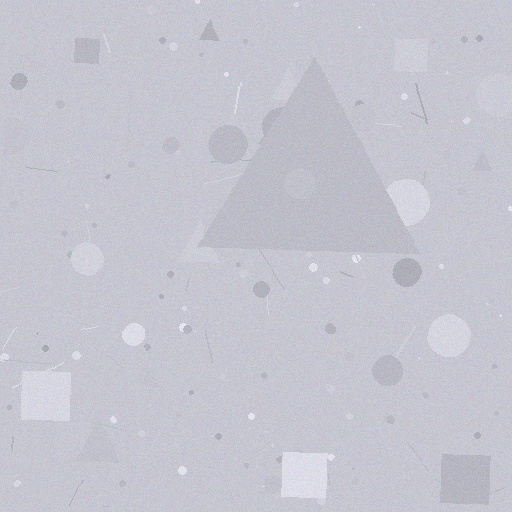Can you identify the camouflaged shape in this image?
The camouflaged shape is a triangle.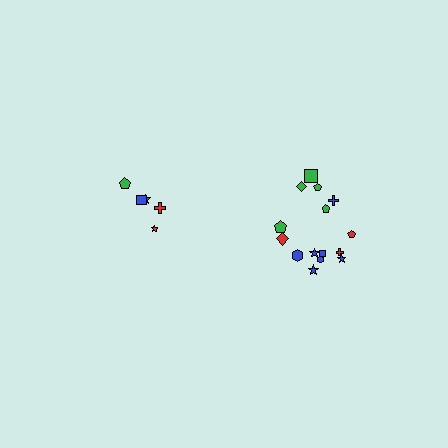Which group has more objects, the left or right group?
The right group.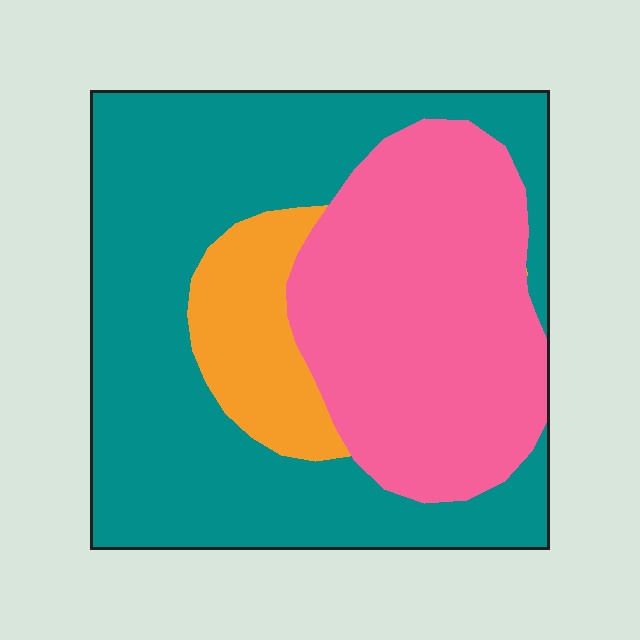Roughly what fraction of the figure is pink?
Pink takes up about three eighths (3/8) of the figure.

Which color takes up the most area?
Teal, at roughly 55%.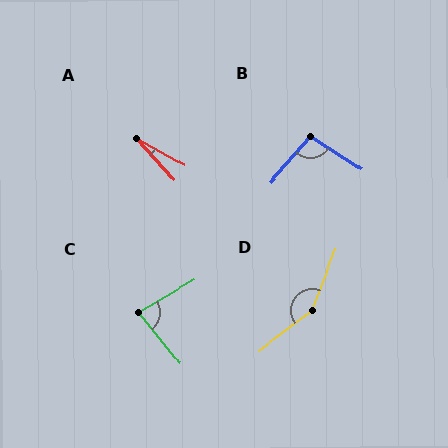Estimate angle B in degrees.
Approximately 98 degrees.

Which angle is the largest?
D, at approximately 149 degrees.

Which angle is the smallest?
A, at approximately 18 degrees.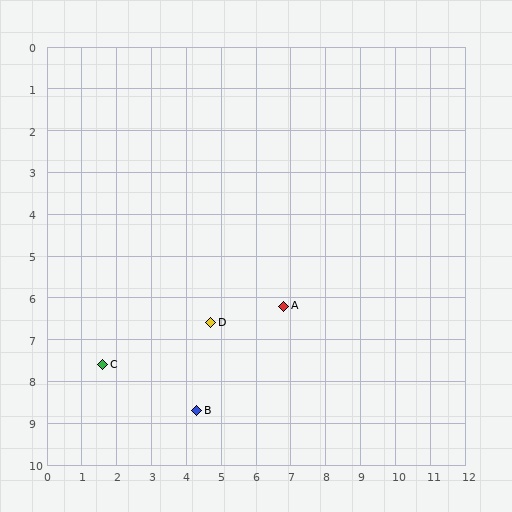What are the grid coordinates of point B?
Point B is at approximately (4.3, 8.7).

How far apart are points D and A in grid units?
Points D and A are about 2.1 grid units apart.